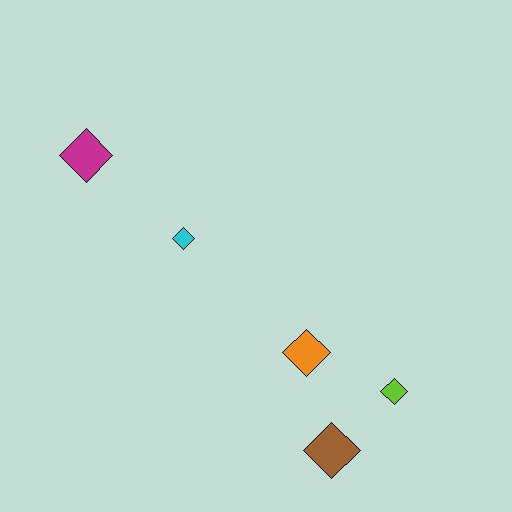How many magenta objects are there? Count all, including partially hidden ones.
There is 1 magenta object.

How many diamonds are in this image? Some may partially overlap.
There are 5 diamonds.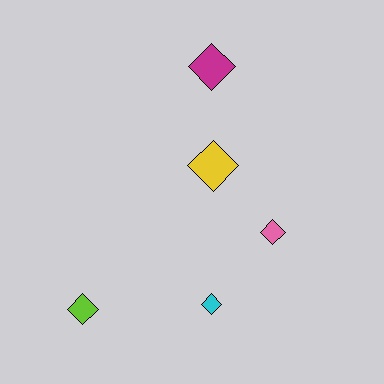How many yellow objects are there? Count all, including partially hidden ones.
There is 1 yellow object.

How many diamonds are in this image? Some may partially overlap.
There are 5 diamonds.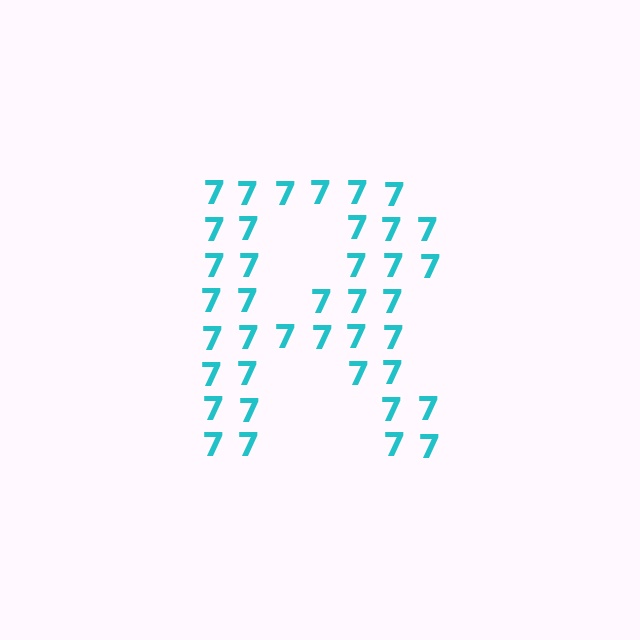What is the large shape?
The large shape is the letter R.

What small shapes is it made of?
It is made of small digit 7's.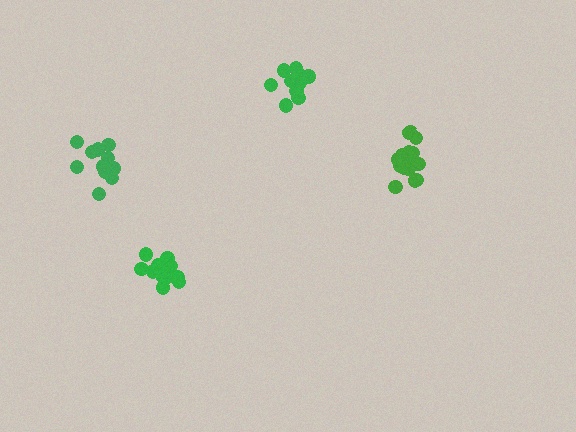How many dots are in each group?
Group 1: 16 dots, Group 2: 11 dots, Group 3: 13 dots, Group 4: 11 dots (51 total).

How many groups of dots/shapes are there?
There are 4 groups.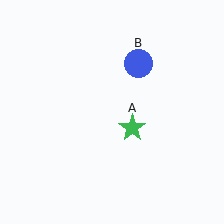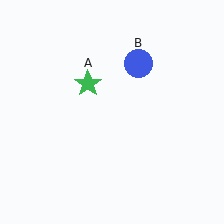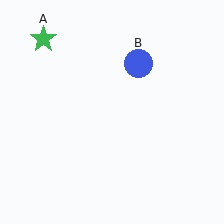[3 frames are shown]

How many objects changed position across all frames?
1 object changed position: green star (object A).